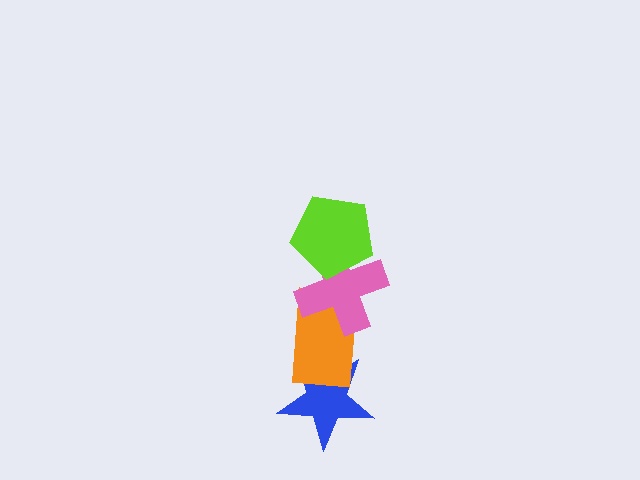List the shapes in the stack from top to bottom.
From top to bottom: the lime pentagon, the pink cross, the orange rectangle, the blue star.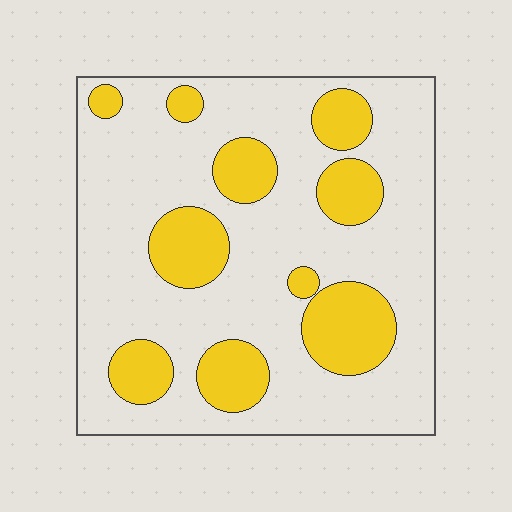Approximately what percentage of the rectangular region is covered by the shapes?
Approximately 25%.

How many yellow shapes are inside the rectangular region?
10.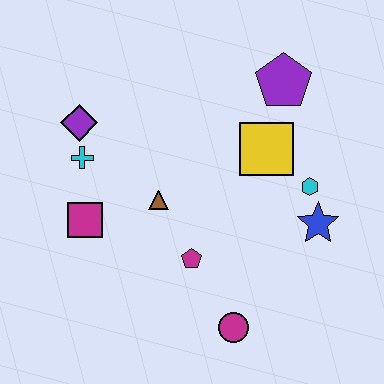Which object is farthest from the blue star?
The purple diamond is farthest from the blue star.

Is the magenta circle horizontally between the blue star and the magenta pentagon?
Yes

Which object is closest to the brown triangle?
The magenta pentagon is closest to the brown triangle.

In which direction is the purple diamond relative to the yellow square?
The purple diamond is to the left of the yellow square.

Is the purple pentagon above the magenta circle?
Yes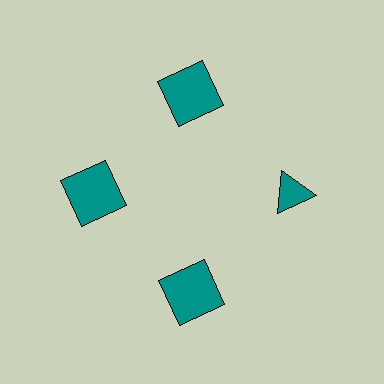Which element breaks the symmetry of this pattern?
The teal triangle at roughly the 3 o'clock position breaks the symmetry. All other shapes are teal squares.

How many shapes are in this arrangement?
There are 4 shapes arranged in a ring pattern.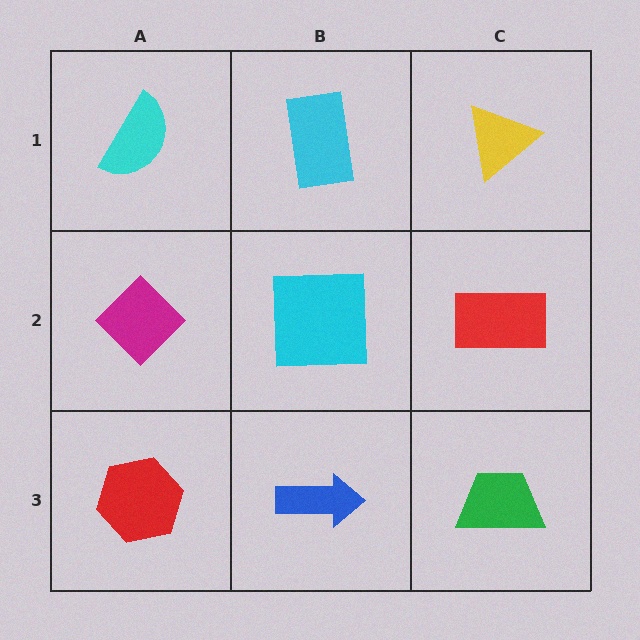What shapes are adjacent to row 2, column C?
A yellow triangle (row 1, column C), a green trapezoid (row 3, column C), a cyan square (row 2, column B).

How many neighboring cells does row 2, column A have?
3.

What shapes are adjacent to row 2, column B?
A cyan rectangle (row 1, column B), a blue arrow (row 3, column B), a magenta diamond (row 2, column A), a red rectangle (row 2, column C).